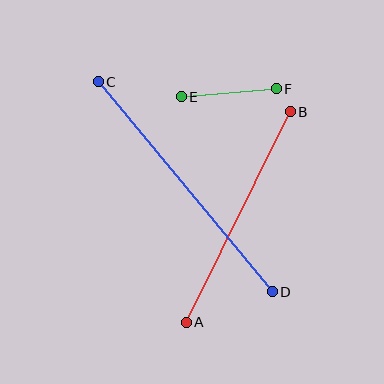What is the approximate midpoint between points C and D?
The midpoint is at approximately (185, 187) pixels.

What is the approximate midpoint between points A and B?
The midpoint is at approximately (238, 217) pixels.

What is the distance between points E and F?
The distance is approximately 95 pixels.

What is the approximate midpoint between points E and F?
The midpoint is at approximately (229, 93) pixels.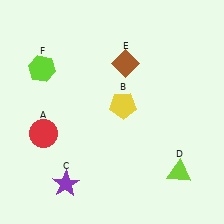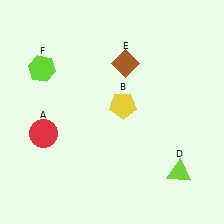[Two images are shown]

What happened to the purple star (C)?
The purple star (C) was removed in Image 2. It was in the bottom-left area of Image 1.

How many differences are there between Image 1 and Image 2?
There is 1 difference between the two images.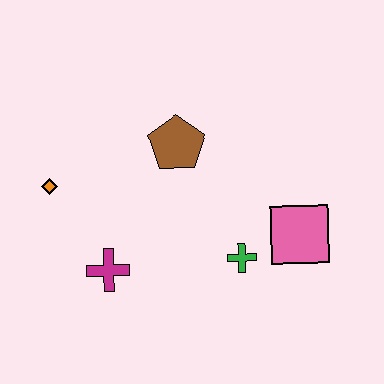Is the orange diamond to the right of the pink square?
No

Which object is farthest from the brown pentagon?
The pink square is farthest from the brown pentagon.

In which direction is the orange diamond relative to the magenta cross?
The orange diamond is above the magenta cross.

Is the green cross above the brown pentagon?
No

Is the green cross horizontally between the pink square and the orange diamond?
Yes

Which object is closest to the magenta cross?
The orange diamond is closest to the magenta cross.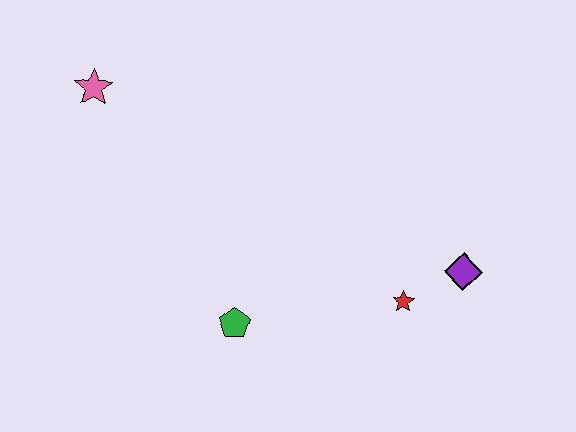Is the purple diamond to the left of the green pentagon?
No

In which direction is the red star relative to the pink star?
The red star is to the right of the pink star.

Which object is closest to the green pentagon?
The red star is closest to the green pentagon.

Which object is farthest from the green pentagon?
The pink star is farthest from the green pentagon.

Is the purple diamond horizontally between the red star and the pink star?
No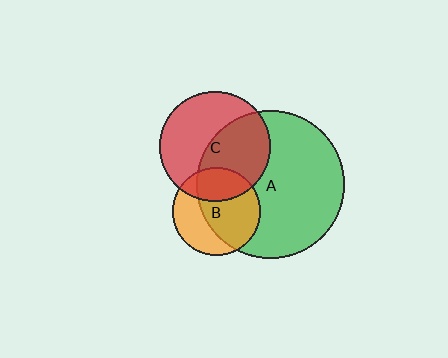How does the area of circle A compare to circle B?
Approximately 2.8 times.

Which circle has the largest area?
Circle A (green).